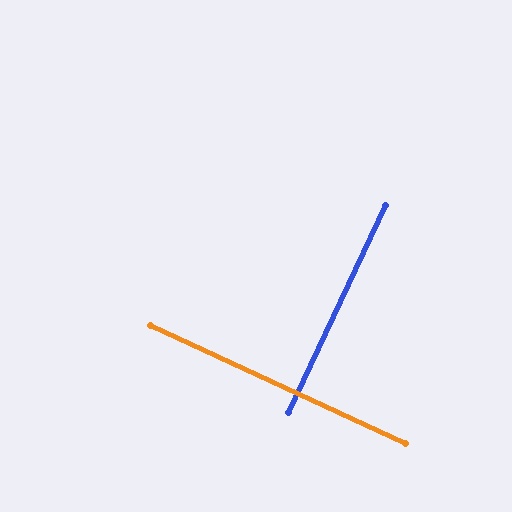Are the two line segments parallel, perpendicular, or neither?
Perpendicular — they meet at approximately 90°.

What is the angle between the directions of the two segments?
Approximately 90 degrees.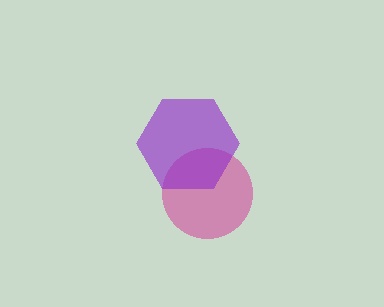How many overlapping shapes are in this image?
There are 2 overlapping shapes in the image.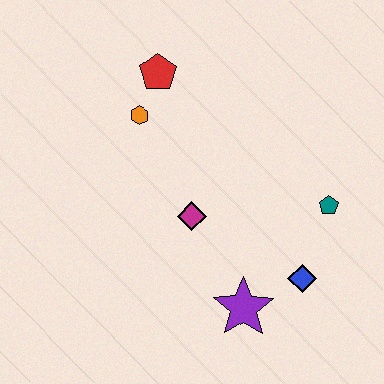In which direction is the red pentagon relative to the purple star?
The red pentagon is above the purple star.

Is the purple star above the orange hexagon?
No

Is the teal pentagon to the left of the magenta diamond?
No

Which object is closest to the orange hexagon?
The red pentagon is closest to the orange hexagon.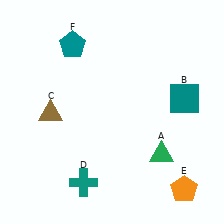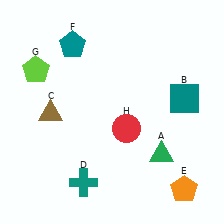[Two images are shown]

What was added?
A lime pentagon (G), a red circle (H) were added in Image 2.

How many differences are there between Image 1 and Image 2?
There are 2 differences between the two images.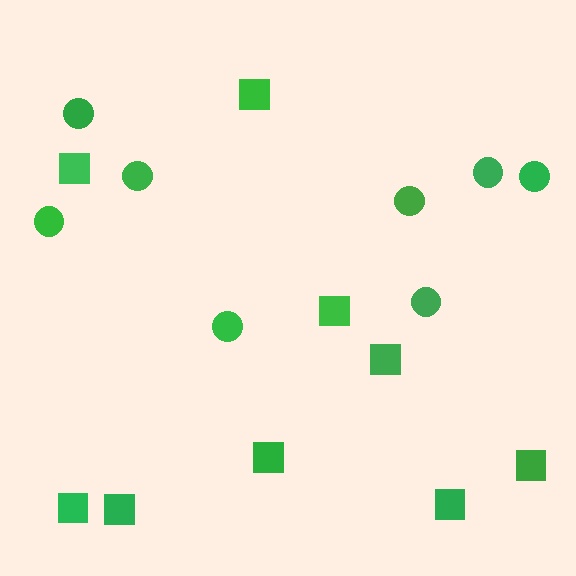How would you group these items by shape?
There are 2 groups: one group of squares (9) and one group of circles (8).